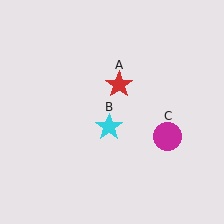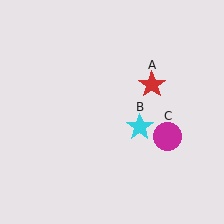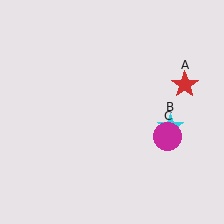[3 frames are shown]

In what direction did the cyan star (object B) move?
The cyan star (object B) moved right.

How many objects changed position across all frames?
2 objects changed position: red star (object A), cyan star (object B).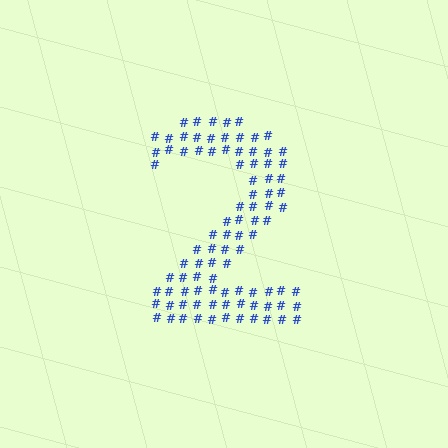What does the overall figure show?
The overall figure shows the digit 2.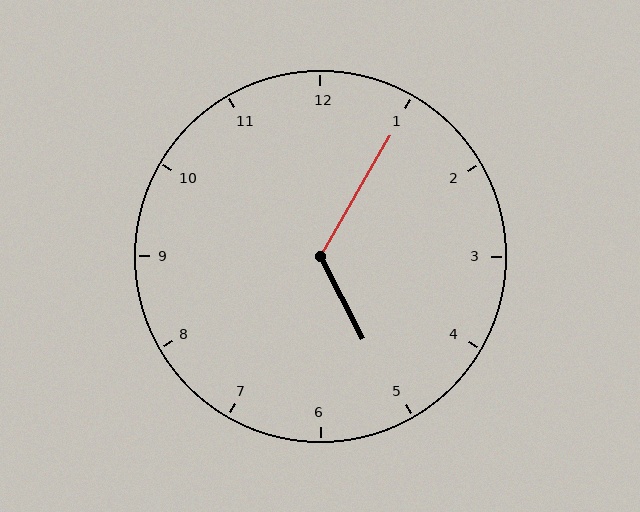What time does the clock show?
5:05.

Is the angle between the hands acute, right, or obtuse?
It is obtuse.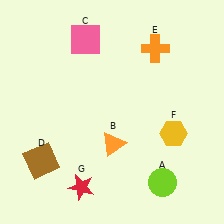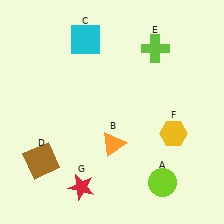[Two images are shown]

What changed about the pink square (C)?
In Image 1, C is pink. In Image 2, it changed to cyan.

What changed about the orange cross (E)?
In Image 1, E is orange. In Image 2, it changed to lime.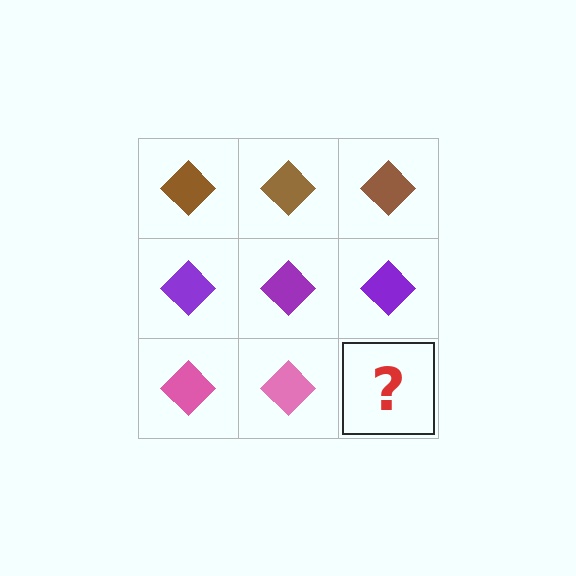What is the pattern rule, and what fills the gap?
The rule is that each row has a consistent color. The gap should be filled with a pink diamond.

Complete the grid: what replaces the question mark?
The question mark should be replaced with a pink diamond.